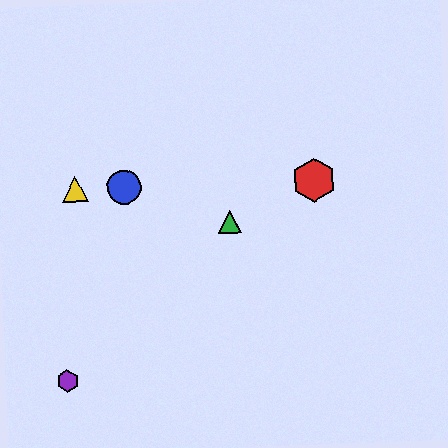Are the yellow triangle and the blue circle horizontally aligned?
Yes, both are at y≈189.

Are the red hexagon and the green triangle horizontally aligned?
No, the red hexagon is at y≈180 and the green triangle is at y≈222.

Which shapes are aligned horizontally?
The red hexagon, the blue circle, the yellow triangle are aligned horizontally.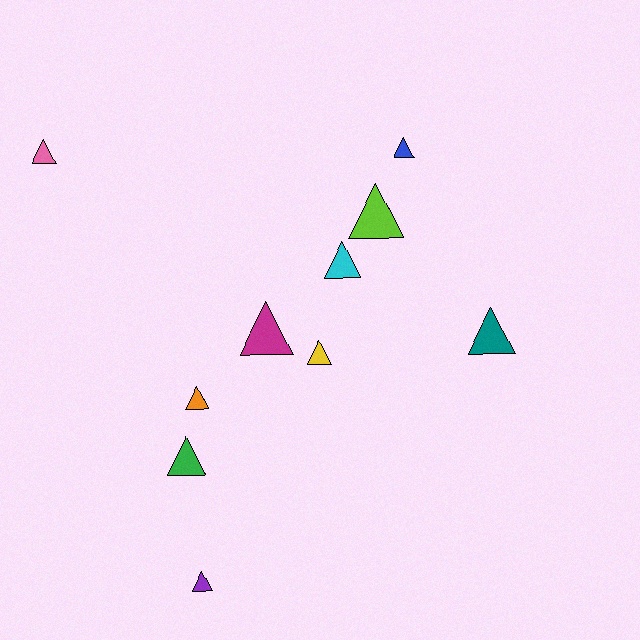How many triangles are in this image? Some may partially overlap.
There are 10 triangles.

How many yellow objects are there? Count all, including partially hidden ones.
There is 1 yellow object.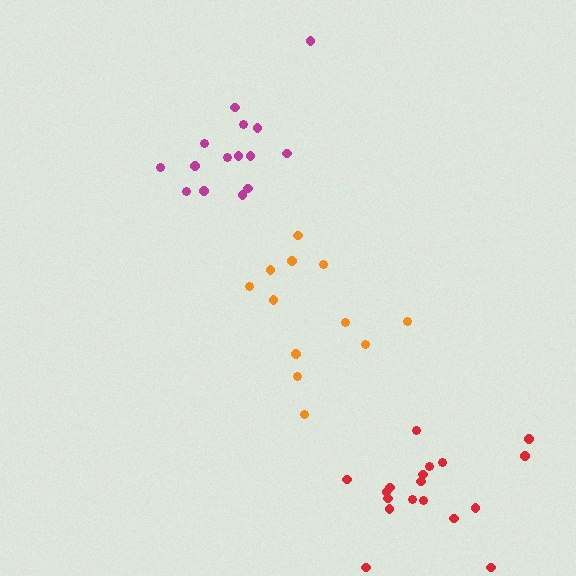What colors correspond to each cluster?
The clusters are colored: red, magenta, orange.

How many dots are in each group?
Group 1: 18 dots, Group 2: 15 dots, Group 3: 12 dots (45 total).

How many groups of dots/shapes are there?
There are 3 groups.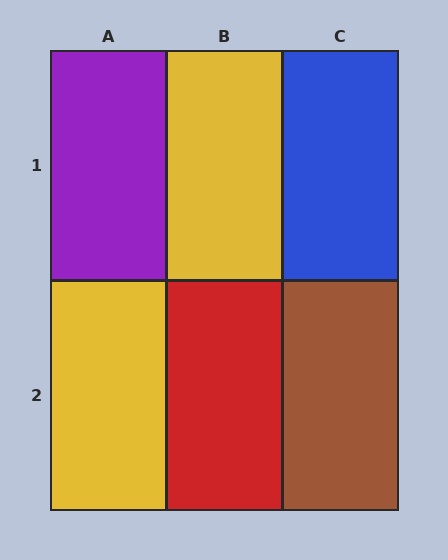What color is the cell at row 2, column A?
Yellow.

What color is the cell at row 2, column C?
Brown.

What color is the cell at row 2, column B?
Red.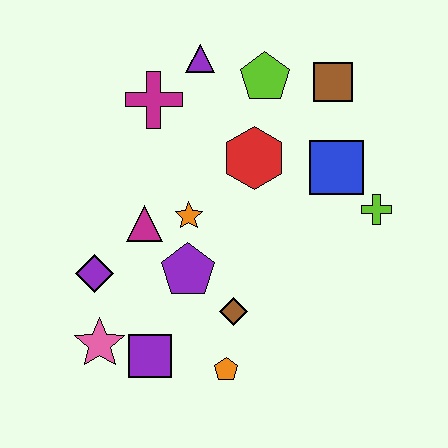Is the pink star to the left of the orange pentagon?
Yes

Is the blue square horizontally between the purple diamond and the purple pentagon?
No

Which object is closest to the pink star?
The purple square is closest to the pink star.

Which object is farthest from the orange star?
The brown square is farthest from the orange star.